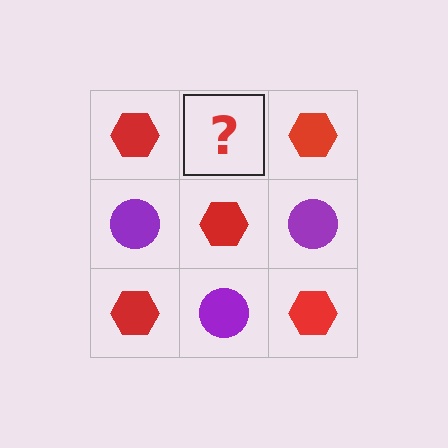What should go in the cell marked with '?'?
The missing cell should contain a purple circle.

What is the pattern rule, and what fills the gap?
The rule is that it alternates red hexagon and purple circle in a checkerboard pattern. The gap should be filled with a purple circle.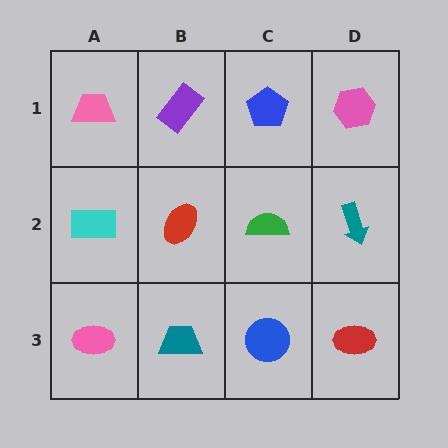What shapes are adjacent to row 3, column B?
A red ellipse (row 2, column B), a pink ellipse (row 3, column A), a blue circle (row 3, column C).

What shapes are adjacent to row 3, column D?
A teal arrow (row 2, column D), a blue circle (row 3, column C).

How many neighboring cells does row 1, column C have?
3.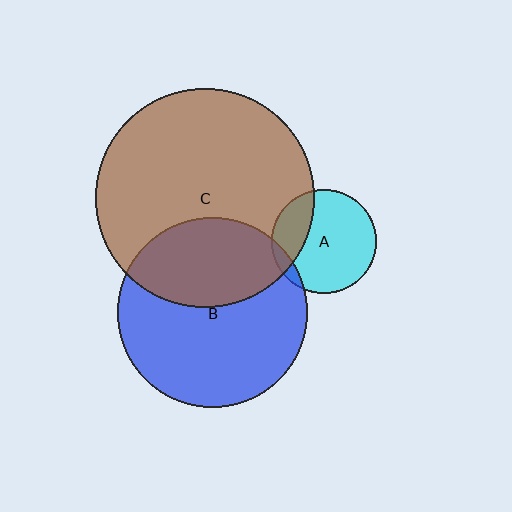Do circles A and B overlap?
Yes.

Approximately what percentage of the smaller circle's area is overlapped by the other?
Approximately 5%.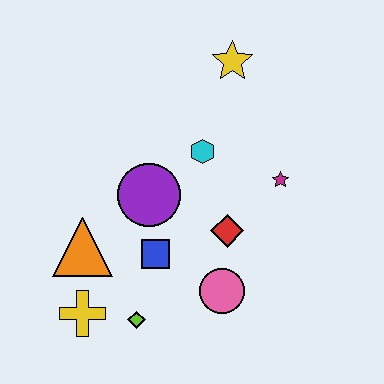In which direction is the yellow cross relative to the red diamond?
The yellow cross is to the left of the red diamond.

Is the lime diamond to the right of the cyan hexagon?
No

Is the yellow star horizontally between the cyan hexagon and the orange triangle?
No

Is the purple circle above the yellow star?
No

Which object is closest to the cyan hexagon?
The purple circle is closest to the cyan hexagon.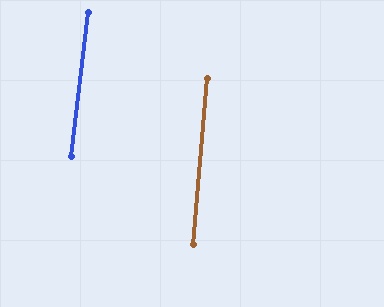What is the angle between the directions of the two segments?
Approximately 2 degrees.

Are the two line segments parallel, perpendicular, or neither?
Parallel — their directions differ by only 1.7°.